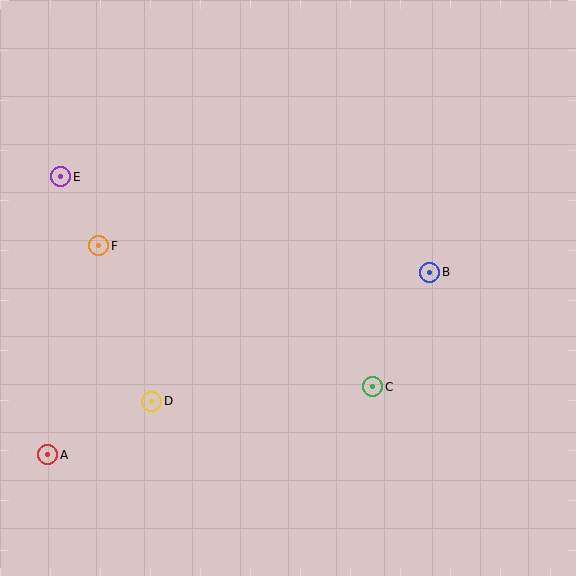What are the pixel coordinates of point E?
Point E is at (61, 177).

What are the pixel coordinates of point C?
Point C is at (373, 387).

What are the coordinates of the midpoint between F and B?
The midpoint between F and B is at (264, 259).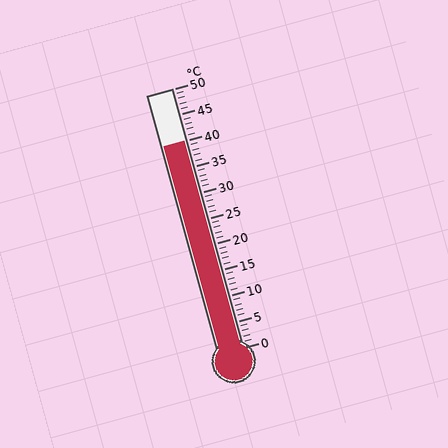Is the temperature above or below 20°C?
The temperature is above 20°C.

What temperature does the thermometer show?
The thermometer shows approximately 40°C.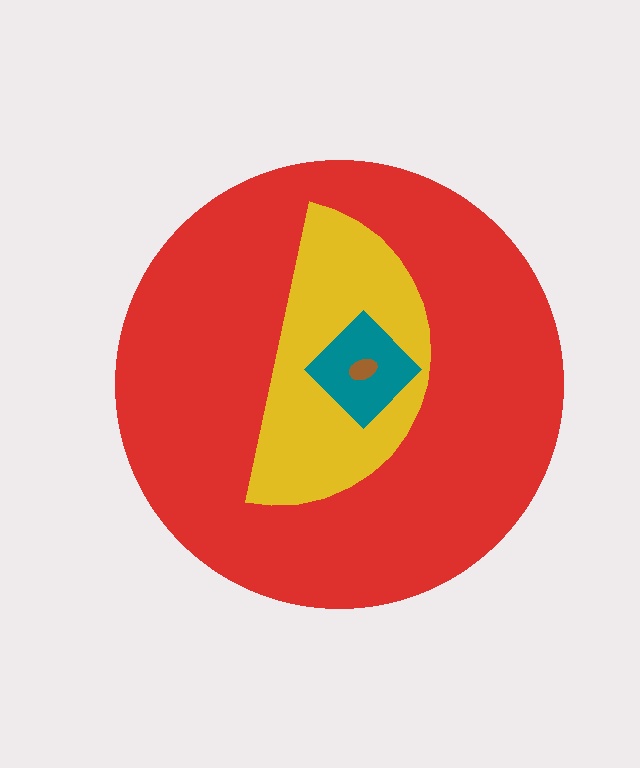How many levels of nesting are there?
4.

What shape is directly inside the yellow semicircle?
The teal diamond.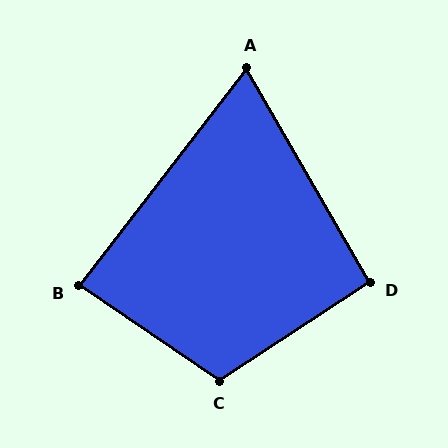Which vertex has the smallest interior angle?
A, at approximately 68 degrees.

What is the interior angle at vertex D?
Approximately 93 degrees (approximately right).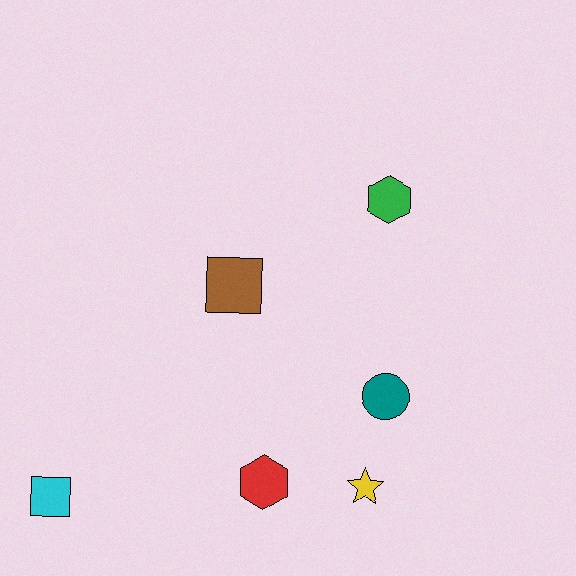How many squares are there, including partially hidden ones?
There are 2 squares.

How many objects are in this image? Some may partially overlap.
There are 6 objects.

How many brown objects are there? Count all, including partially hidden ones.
There is 1 brown object.